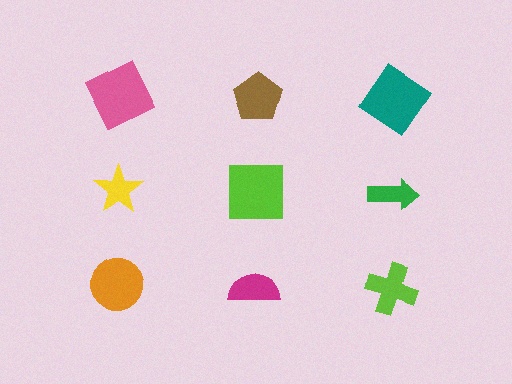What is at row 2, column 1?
A yellow star.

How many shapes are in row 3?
3 shapes.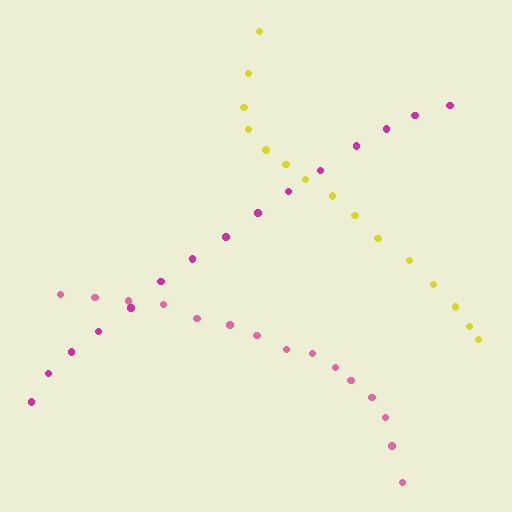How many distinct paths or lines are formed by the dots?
There are 3 distinct paths.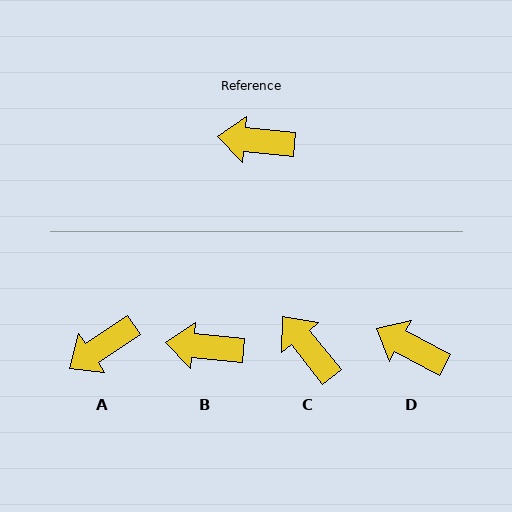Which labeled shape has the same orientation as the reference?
B.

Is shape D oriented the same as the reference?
No, it is off by about 23 degrees.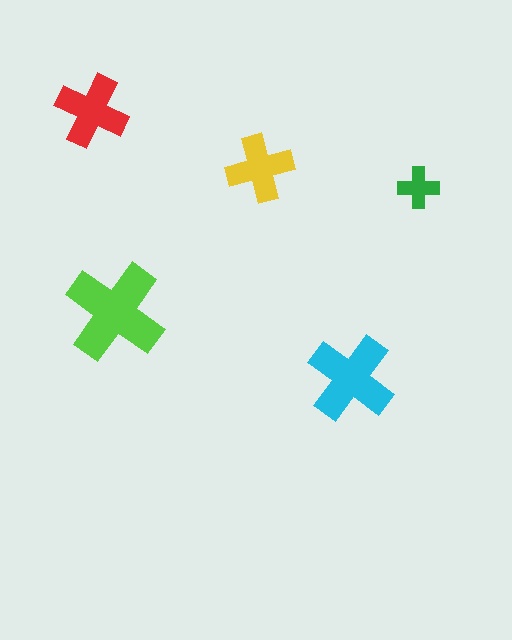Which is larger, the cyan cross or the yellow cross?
The cyan one.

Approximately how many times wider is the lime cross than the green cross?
About 2.5 times wider.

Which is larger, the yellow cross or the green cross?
The yellow one.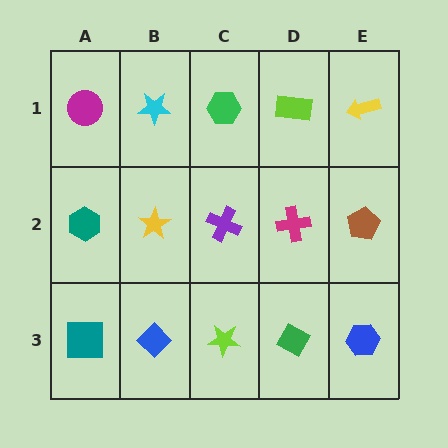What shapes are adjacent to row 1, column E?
A brown pentagon (row 2, column E), a lime rectangle (row 1, column D).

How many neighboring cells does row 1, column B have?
3.